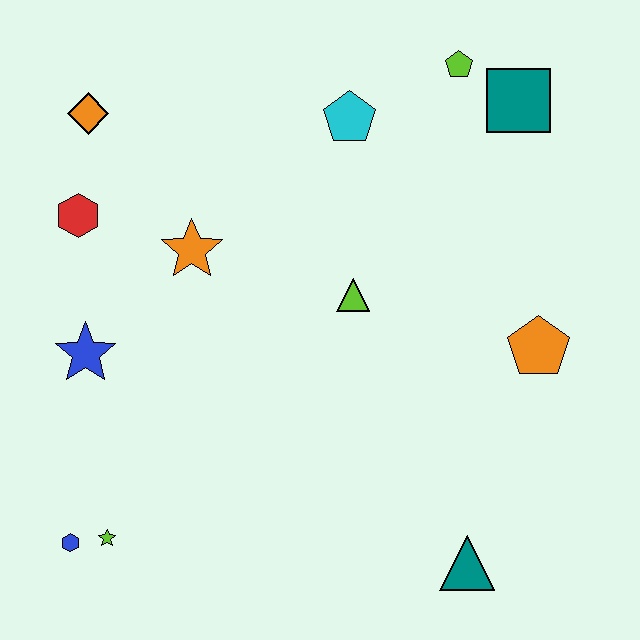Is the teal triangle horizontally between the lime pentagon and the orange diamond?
No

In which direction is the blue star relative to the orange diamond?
The blue star is below the orange diamond.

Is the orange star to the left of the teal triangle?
Yes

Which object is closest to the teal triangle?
The orange pentagon is closest to the teal triangle.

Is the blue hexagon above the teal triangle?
Yes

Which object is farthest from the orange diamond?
The teal triangle is farthest from the orange diamond.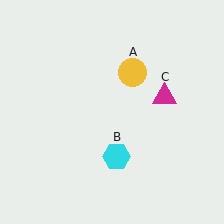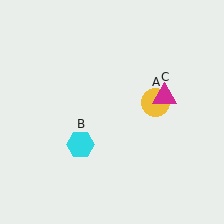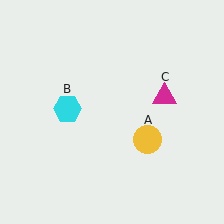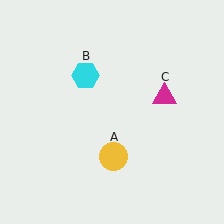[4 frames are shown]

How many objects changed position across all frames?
2 objects changed position: yellow circle (object A), cyan hexagon (object B).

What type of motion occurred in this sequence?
The yellow circle (object A), cyan hexagon (object B) rotated clockwise around the center of the scene.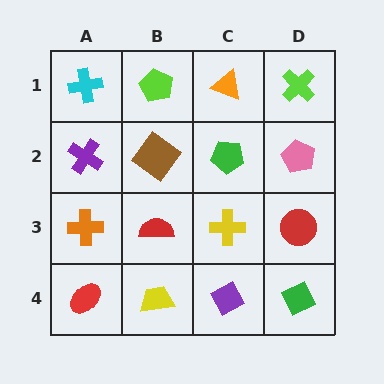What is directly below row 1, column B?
A brown diamond.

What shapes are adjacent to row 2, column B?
A lime pentagon (row 1, column B), a red semicircle (row 3, column B), a purple cross (row 2, column A), a green pentagon (row 2, column C).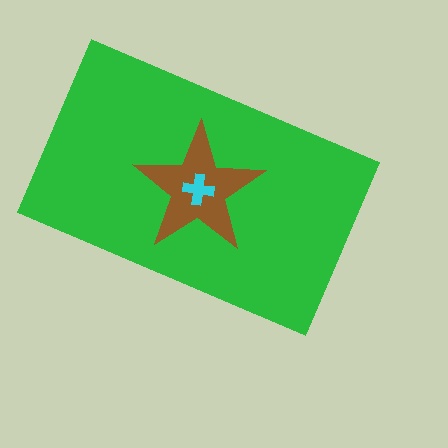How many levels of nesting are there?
3.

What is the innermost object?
The cyan cross.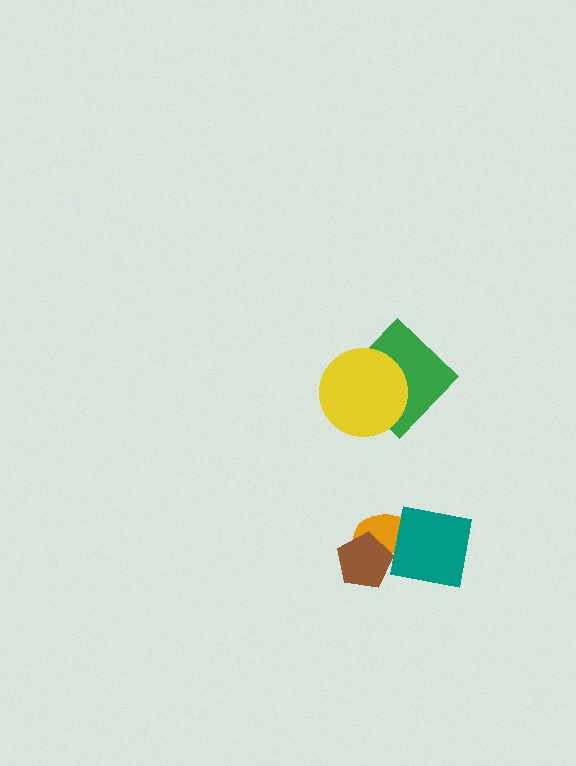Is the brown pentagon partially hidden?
No, no other shape covers it.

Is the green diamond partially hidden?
Yes, it is partially covered by another shape.